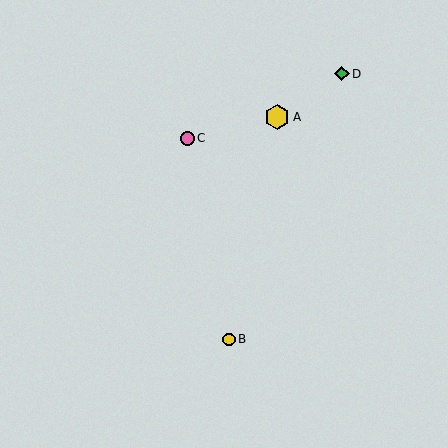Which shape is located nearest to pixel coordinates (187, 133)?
The pink circle (labeled C) at (187, 138) is nearest to that location.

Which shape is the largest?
The yellow hexagon (labeled A) is the largest.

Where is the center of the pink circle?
The center of the pink circle is at (187, 138).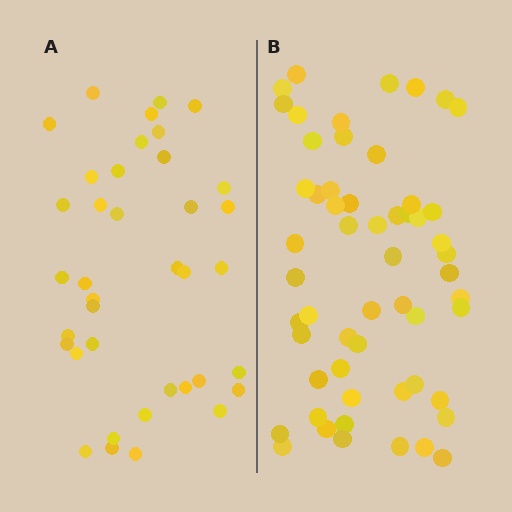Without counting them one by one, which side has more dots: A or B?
Region B (the right region) has more dots.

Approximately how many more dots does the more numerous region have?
Region B has approximately 20 more dots than region A.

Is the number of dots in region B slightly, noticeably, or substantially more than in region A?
Region B has substantially more. The ratio is roughly 1.5 to 1.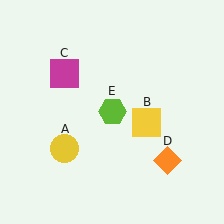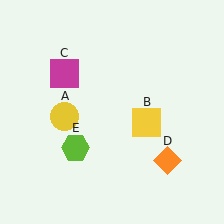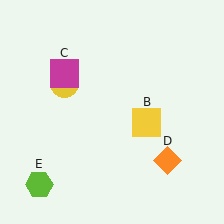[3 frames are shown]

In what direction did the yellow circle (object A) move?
The yellow circle (object A) moved up.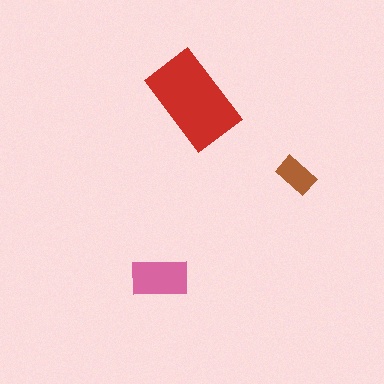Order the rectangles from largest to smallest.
the red one, the pink one, the brown one.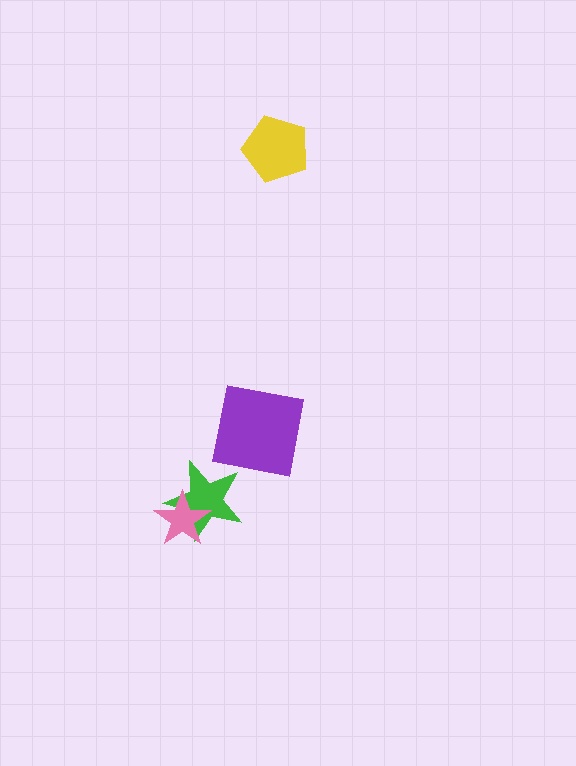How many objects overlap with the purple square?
0 objects overlap with the purple square.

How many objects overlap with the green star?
1 object overlaps with the green star.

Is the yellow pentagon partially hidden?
No, no other shape covers it.